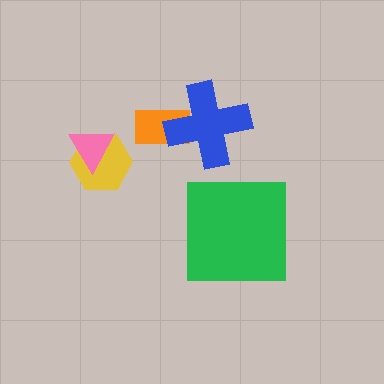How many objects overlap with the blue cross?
1 object overlaps with the blue cross.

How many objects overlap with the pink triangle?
1 object overlaps with the pink triangle.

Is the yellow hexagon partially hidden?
Yes, it is partially covered by another shape.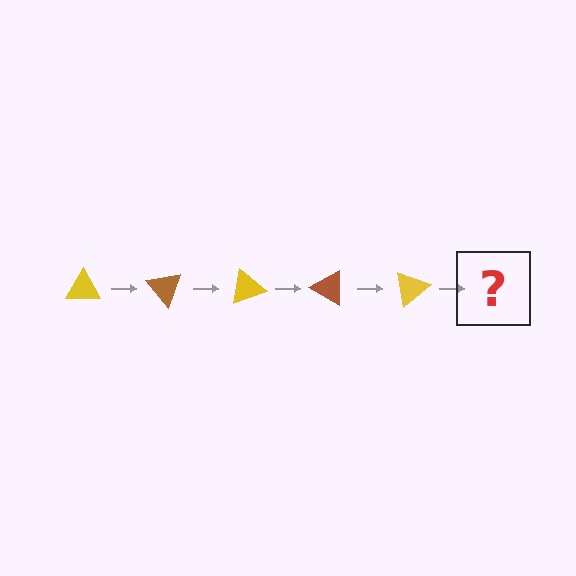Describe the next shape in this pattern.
It should be a brown triangle, rotated 250 degrees from the start.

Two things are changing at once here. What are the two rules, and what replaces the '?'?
The two rules are that it rotates 50 degrees each step and the color cycles through yellow and brown. The '?' should be a brown triangle, rotated 250 degrees from the start.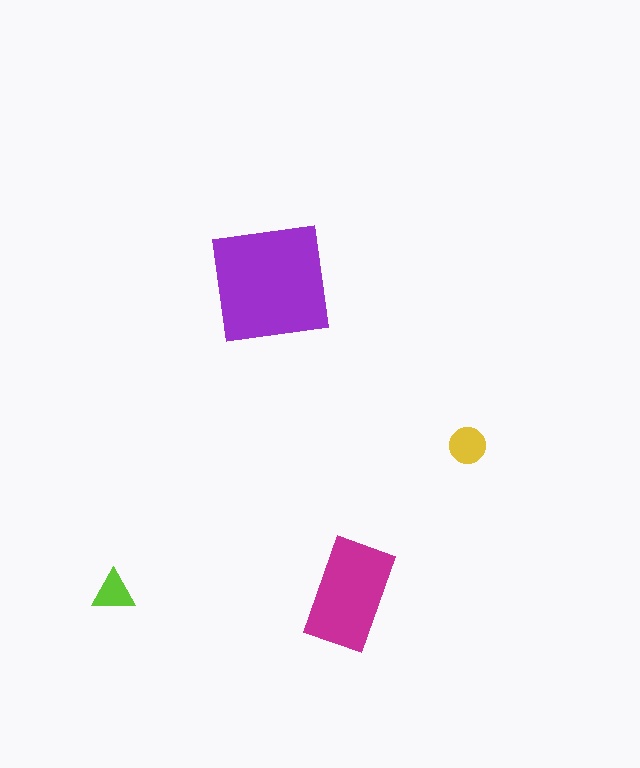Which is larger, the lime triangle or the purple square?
The purple square.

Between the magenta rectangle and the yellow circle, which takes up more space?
The magenta rectangle.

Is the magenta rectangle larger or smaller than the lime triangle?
Larger.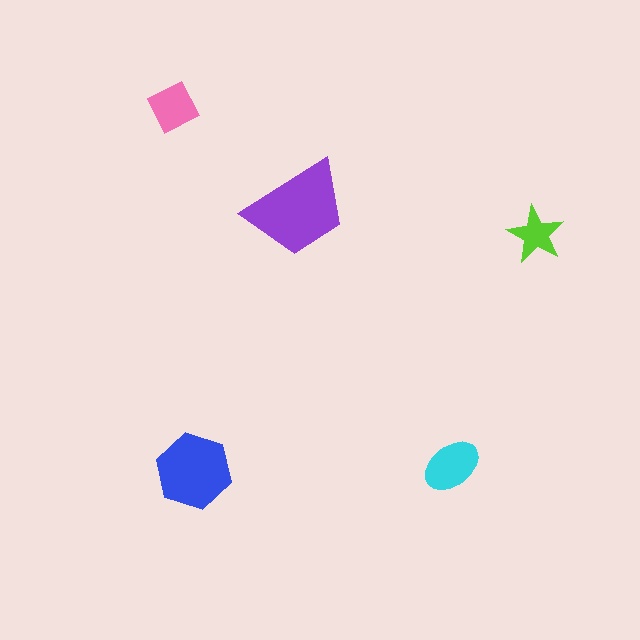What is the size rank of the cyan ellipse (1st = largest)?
3rd.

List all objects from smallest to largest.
The lime star, the pink square, the cyan ellipse, the blue hexagon, the purple trapezoid.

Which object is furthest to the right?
The lime star is rightmost.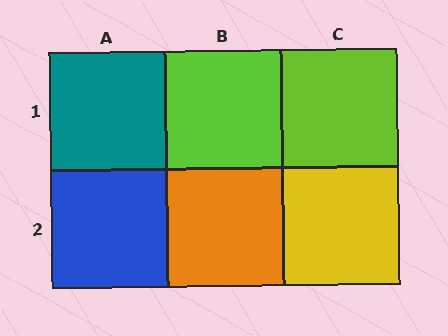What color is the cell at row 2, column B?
Orange.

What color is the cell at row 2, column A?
Blue.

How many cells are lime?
2 cells are lime.